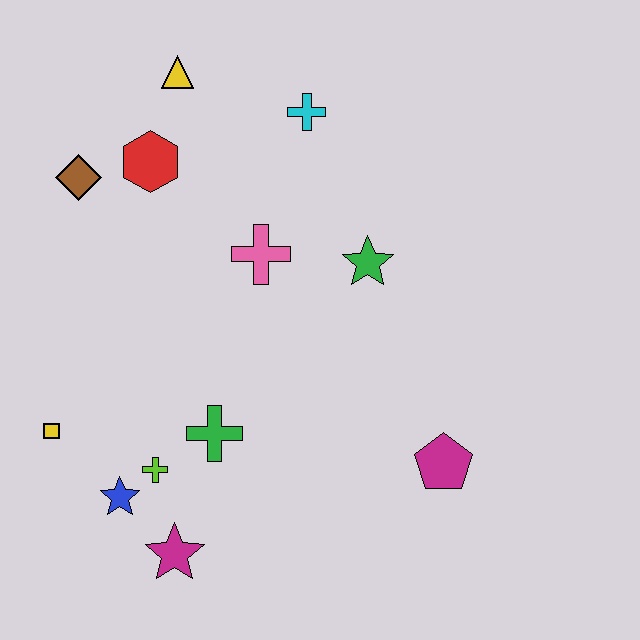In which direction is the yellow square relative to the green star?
The yellow square is to the left of the green star.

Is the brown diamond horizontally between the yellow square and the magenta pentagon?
Yes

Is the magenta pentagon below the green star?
Yes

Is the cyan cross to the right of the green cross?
Yes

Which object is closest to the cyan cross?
The yellow triangle is closest to the cyan cross.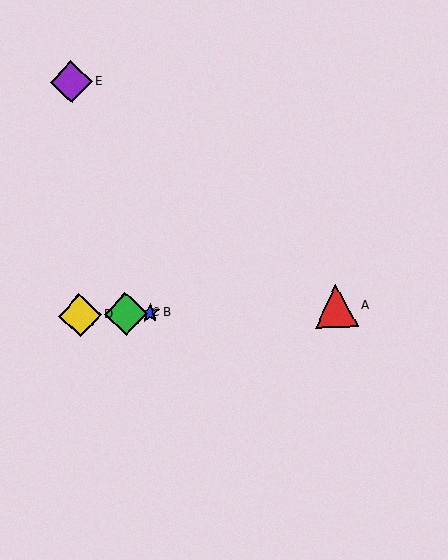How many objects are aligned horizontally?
4 objects (A, B, C, D) are aligned horizontally.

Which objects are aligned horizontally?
Objects A, B, C, D are aligned horizontally.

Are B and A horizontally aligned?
Yes, both are at y≈313.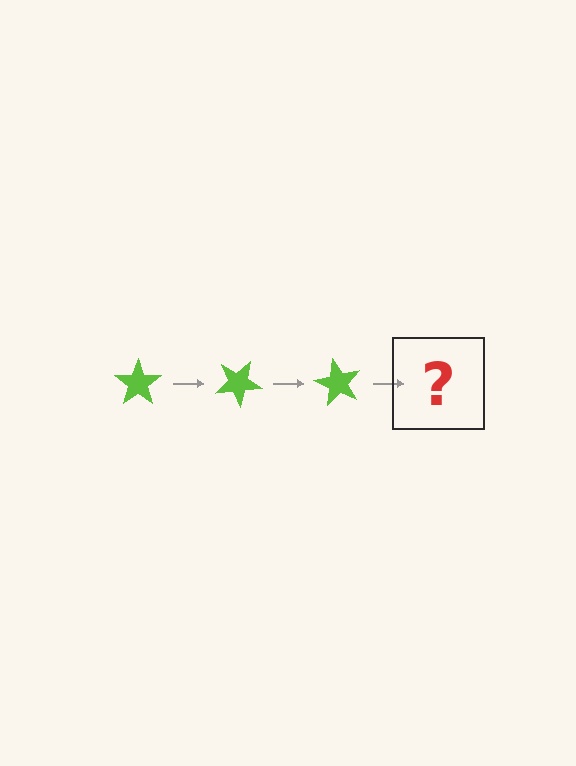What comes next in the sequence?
The next element should be a lime star rotated 90 degrees.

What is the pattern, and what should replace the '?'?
The pattern is that the star rotates 30 degrees each step. The '?' should be a lime star rotated 90 degrees.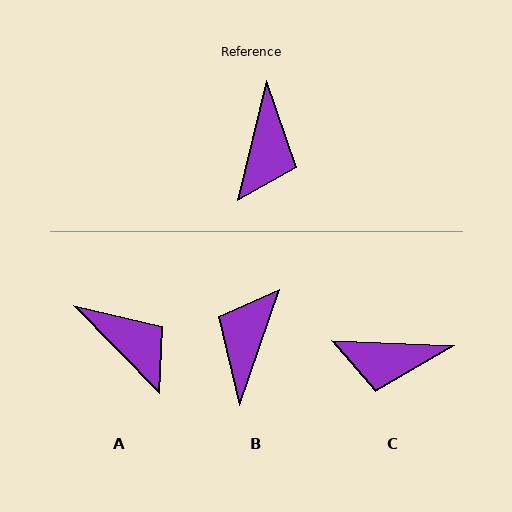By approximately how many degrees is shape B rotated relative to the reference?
Approximately 175 degrees counter-clockwise.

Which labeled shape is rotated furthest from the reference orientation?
B, about 175 degrees away.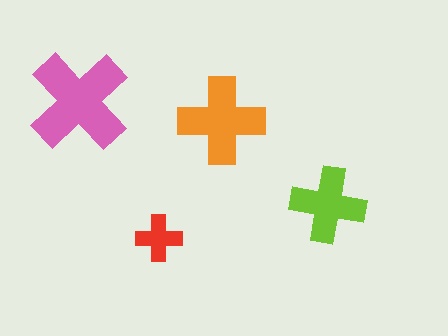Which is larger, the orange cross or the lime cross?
The orange one.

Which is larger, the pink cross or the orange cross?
The pink one.